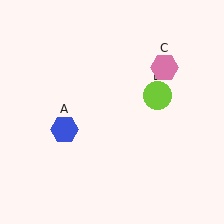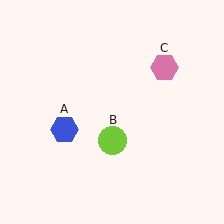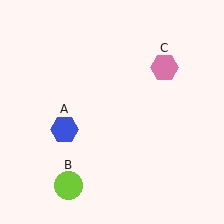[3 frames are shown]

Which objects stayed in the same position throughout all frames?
Blue hexagon (object A) and pink hexagon (object C) remained stationary.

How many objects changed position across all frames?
1 object changed position: lime circle (object B).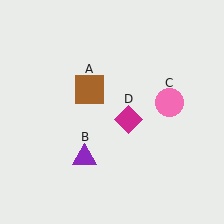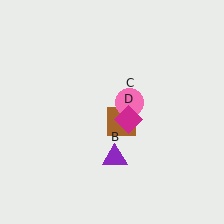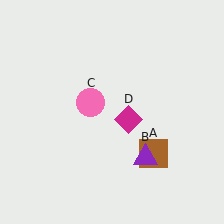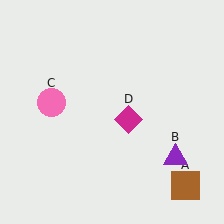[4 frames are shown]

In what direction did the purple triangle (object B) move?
The purple triangle (object B) moved right.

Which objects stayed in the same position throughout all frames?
Magenta diamond (object D) remained stationary.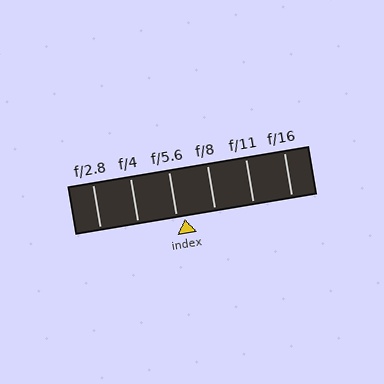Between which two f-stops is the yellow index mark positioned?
The index mark is between f/5.6 and f/8.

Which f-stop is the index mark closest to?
The index mark is closest to f/5.6.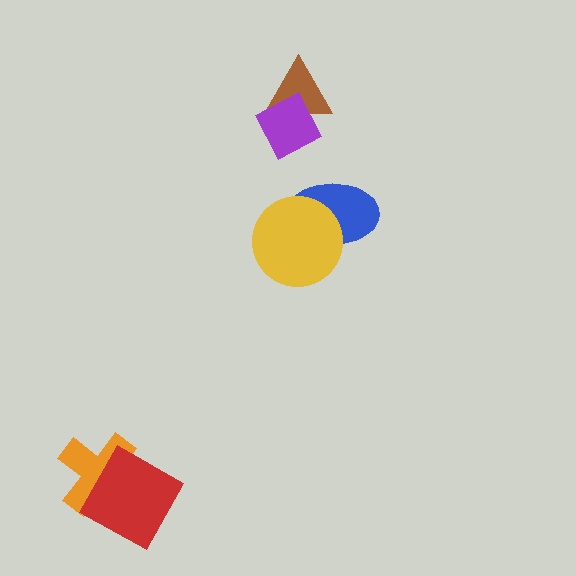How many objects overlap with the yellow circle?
1 object overlaps with the yellow circle.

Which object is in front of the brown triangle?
The purple diamond is in front of the brown triangle.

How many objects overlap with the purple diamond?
1 object overlaps with the purple diamond.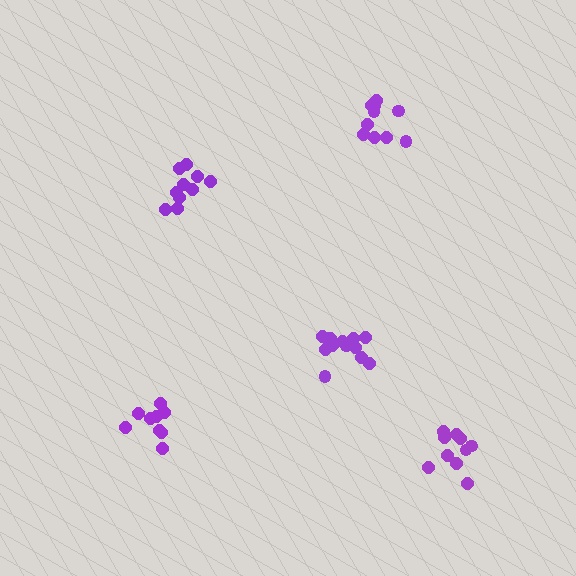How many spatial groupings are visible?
There are 5 spatial groupings.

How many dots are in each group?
Group 1: 9 dots, Group 2: 10 dots, Group 3: 14 dots, Group 4: 10 dots, Group 5: 10 dots (53 total).